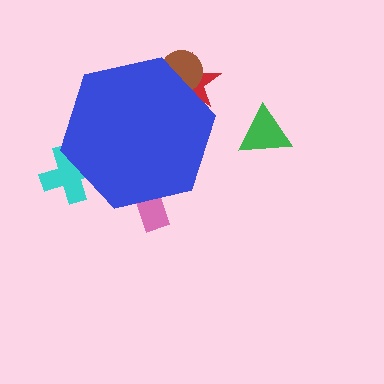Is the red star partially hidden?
Yes, the red star is partially hidden behind the blue hexagon.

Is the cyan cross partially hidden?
Yes, the cyan cross is partially hidden behind the blue hexagon.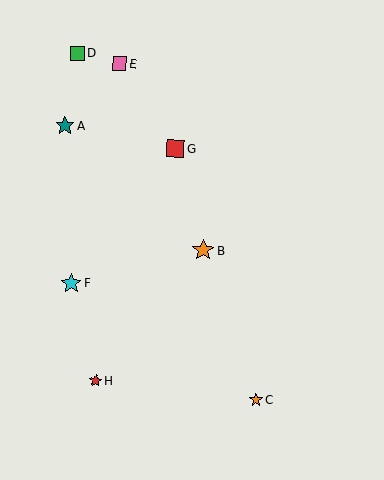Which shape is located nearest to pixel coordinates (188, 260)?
The orange star (labeled B) at (203, 250) is nearest to that location.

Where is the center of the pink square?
The center of the pink square is at (120, 64).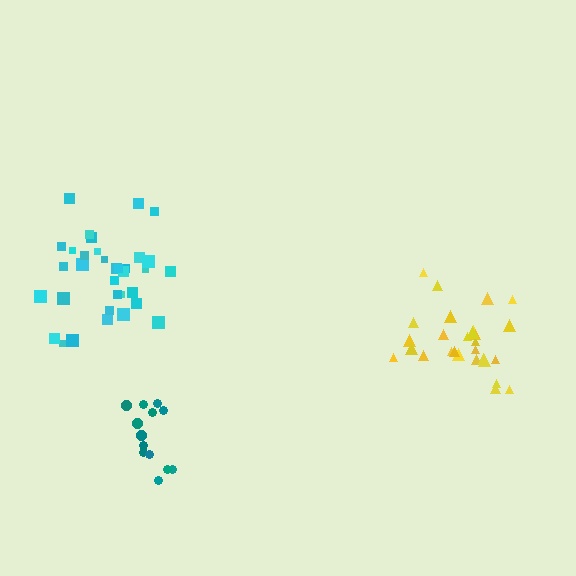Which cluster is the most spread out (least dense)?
Cyan.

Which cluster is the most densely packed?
Yellow.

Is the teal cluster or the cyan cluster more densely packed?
Teal.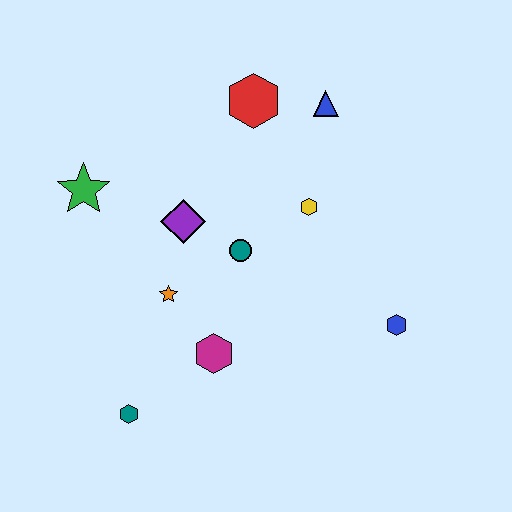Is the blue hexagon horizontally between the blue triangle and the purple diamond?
No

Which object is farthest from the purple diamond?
The blue hexagon is farthest from the purple diamond.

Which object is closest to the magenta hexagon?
The orange star is closest to the magenta hexagon.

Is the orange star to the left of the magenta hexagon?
Yes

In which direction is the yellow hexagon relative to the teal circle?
The yellow hexagon is to the right of the teal circle.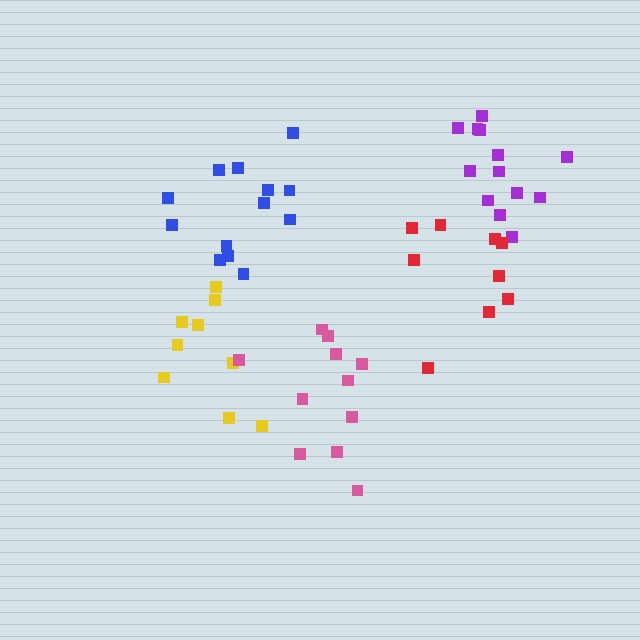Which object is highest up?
The purple cluster is topmost.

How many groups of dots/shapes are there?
There are 5 groups.